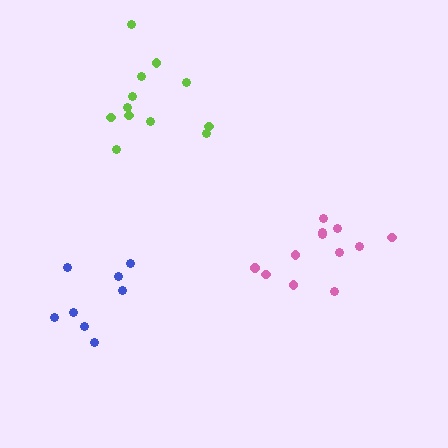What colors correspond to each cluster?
The clusters are colored: pink, blue, lime.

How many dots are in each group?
Group 1: 12 dots, Group 2: 8 dots, Group 3: 12 dots (32 total).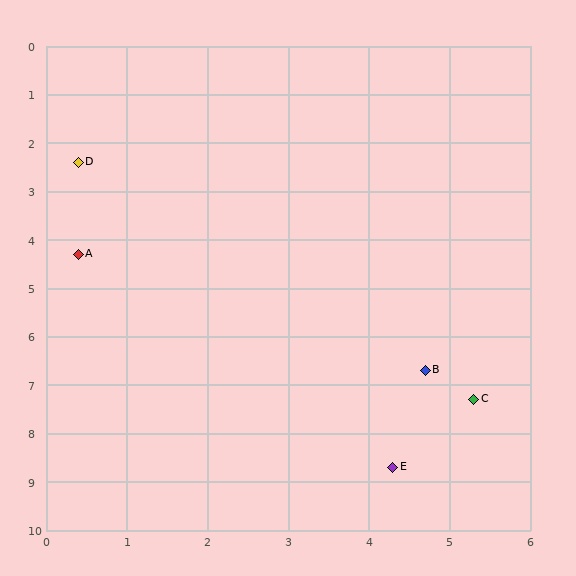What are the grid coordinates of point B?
Point B is at approximately (4.7, 6.7).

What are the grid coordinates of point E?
Point E is at approximately (4.3, 8.7).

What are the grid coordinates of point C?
Point C is at approximately (5.3, 7.3).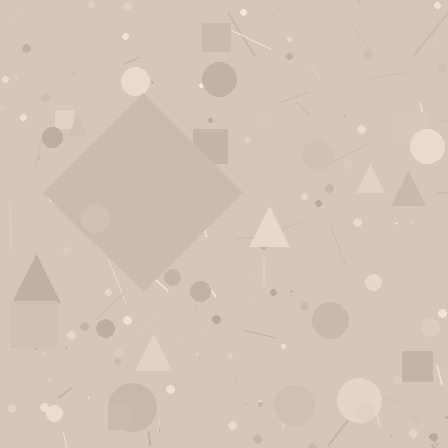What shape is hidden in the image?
A diamond is hidden in the image.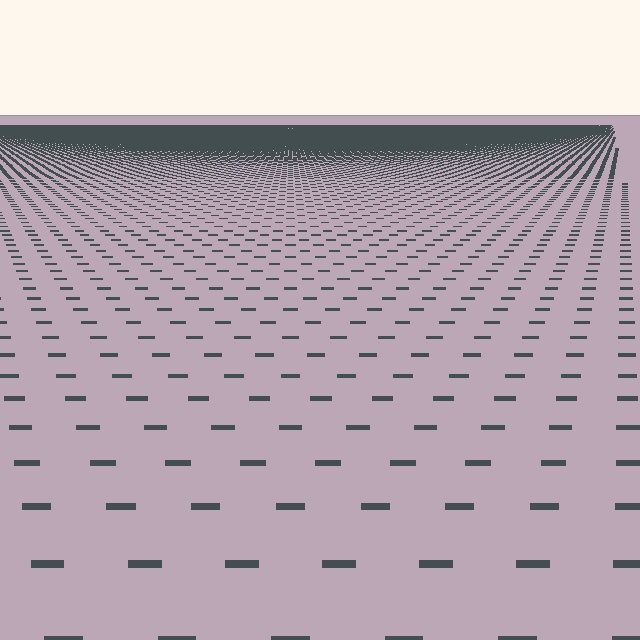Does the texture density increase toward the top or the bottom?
Density increases toward the top.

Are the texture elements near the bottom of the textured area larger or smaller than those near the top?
Larger. Near the bottom, elements are closer to the viewer and appear at a bigger on-screen size.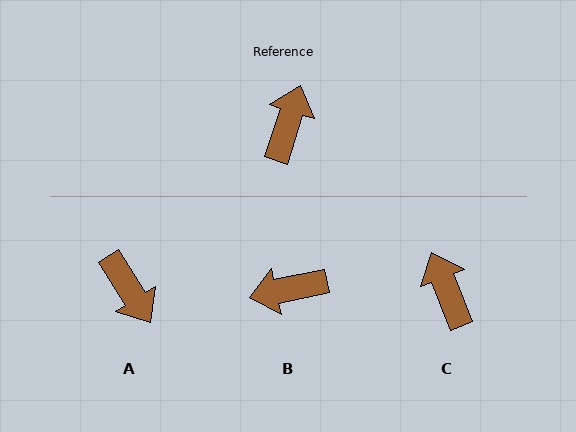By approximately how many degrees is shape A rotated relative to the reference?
Approximately 130 degrees clockwise.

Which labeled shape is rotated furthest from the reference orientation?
A, about 130 degrees away.